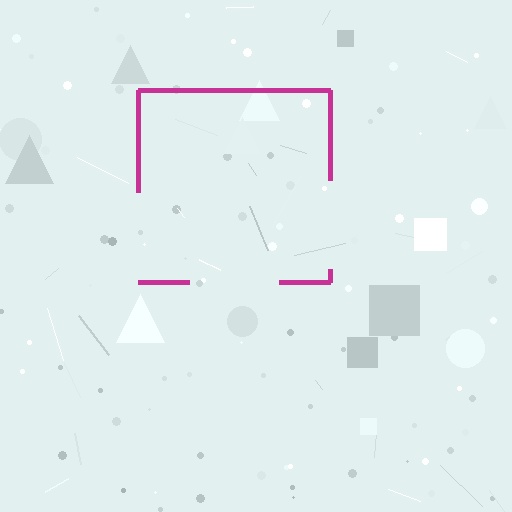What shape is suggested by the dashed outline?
The dashed outline suggests a square.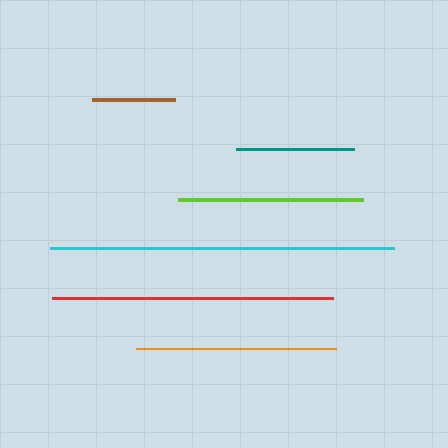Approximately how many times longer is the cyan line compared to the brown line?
The cyan line is approximately 4.2 times the length of the brown line.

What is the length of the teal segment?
The teal segment is approximately 118 pixels long.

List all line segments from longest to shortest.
From longest to shortest: cyan, red, orange, lime, teal, brown.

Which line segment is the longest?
The cyan line is the longest at approximately 344 pixels.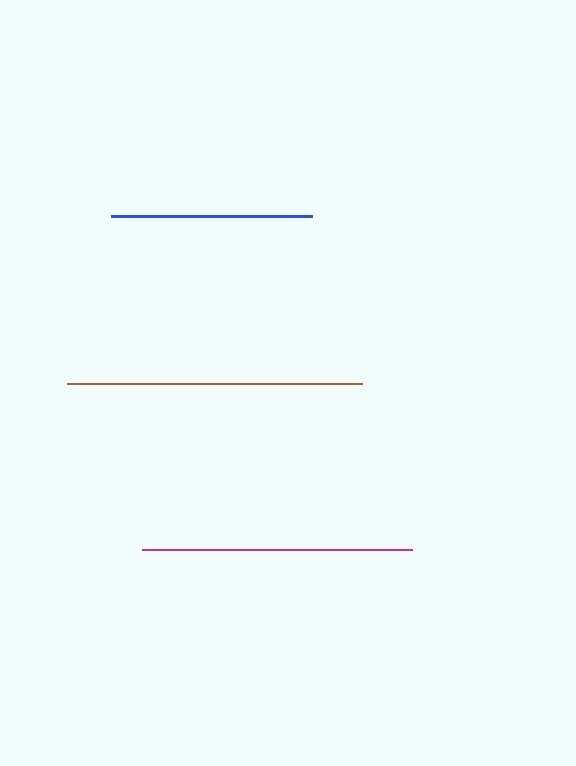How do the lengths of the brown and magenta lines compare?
The brown and magenta lines are approximately the same length.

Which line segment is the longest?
The brown line is the longest at approximately 295 pixels.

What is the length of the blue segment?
The blue segment is approximately 200 pixels long.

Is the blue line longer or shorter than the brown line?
The brown line is longer than the blue line.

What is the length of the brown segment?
The brown segment is approximately 295 pixels long.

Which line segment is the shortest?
The blue line is the shortest at approximately 200 pixels.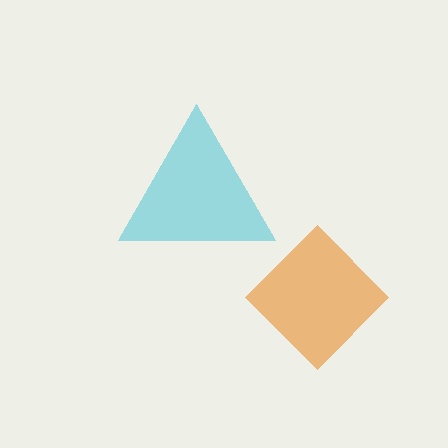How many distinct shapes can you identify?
There are 2 distinct shapes: an orange diamond, a cyan triangle.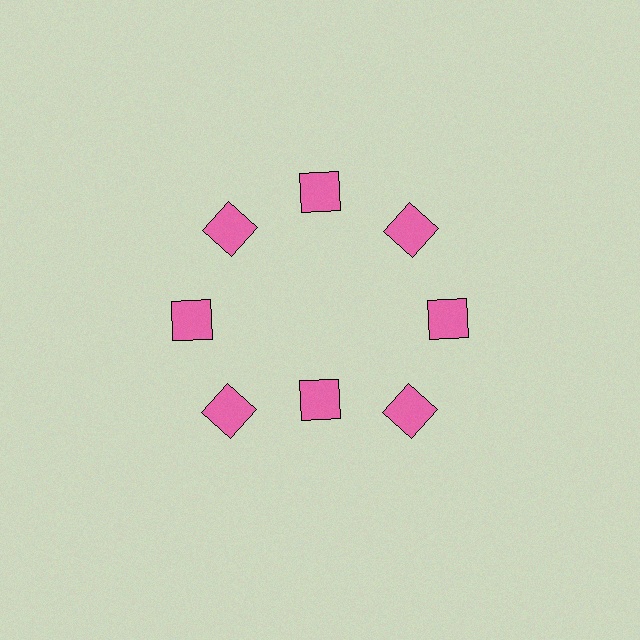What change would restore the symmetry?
The symmetry would be restored by moving it outward, back onto the ring so that all 8 squares sit at equal angles and equal distance from the center.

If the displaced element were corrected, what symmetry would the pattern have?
It would have 8-fold rotational symmetry — the pattern would map onto itself every 45 degrees.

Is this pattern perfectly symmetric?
No. The 8 pink squares are arranged in a ring, but one element near the 6 o'clock position is pulled inward toward the center, breaking the 8-fold rotational symmetry.